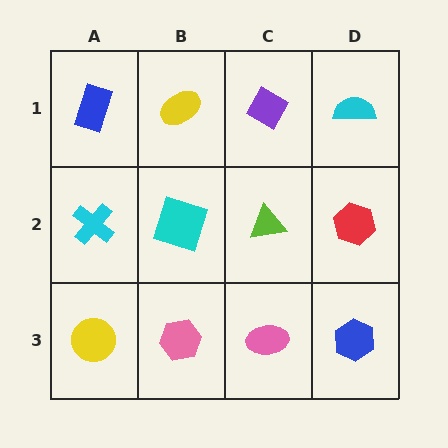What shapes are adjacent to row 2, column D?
A cyan semicircle (row 1, column D), a blue hexagon (row 3, column D), a lime triangle (row 2, column C).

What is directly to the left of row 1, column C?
A yellow ellipse.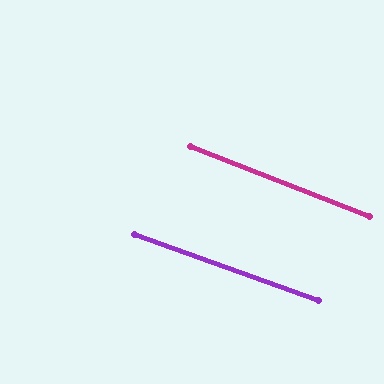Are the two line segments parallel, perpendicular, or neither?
Parallel — their directions differ by only 1.6°.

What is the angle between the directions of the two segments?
Approximately 2 degrees.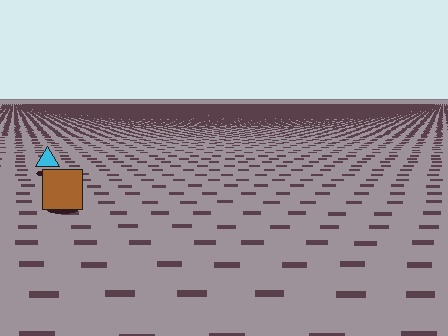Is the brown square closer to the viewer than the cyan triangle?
Yes. The brown square is closer — you can tell from the texture gradient: the ground texture is coarser near it.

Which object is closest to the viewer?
The brown square is closest. The texture marks near it are larger and more spread out.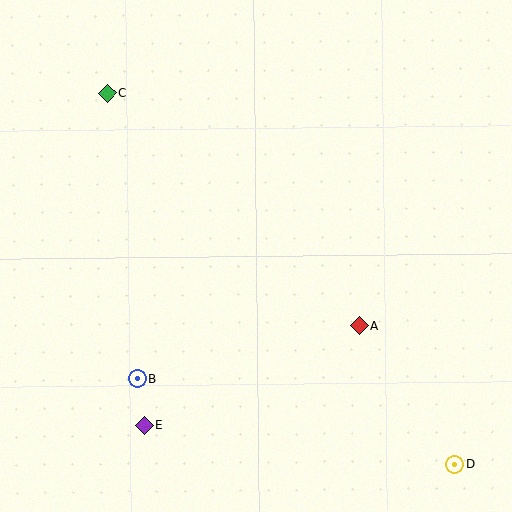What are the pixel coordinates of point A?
Point A is at (359, 325).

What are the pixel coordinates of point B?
Point B is at (137, 379).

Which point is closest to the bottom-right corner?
Point D is closest to the bottom-right corner.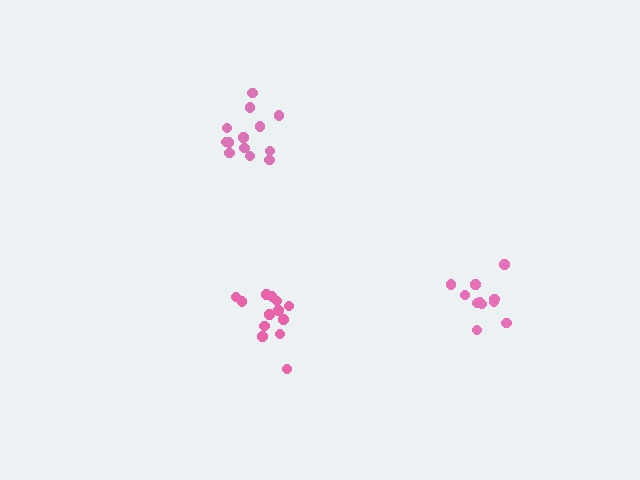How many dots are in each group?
Group 1: 13 dots, Group 2: 13 dots, Group 3: 11 dots (37 total).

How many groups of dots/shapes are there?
There are 3 groups.